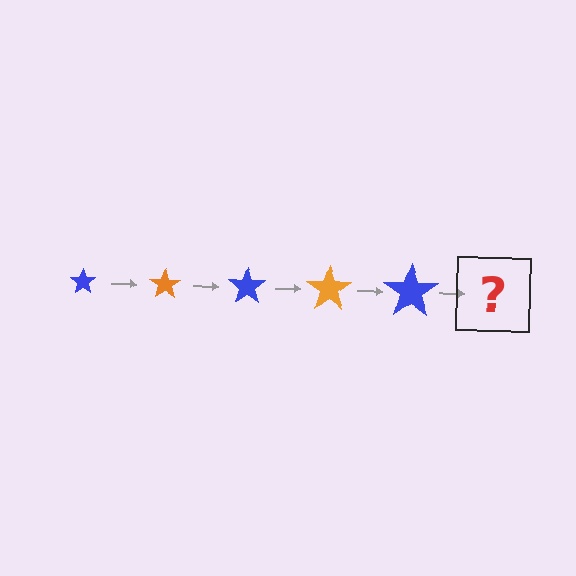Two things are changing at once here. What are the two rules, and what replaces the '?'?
The two rules are that the star grows larger each step and the color cycles through blue and orange. The '?' should be an orange star, larger than the previous one.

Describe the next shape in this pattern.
It should be an orange star, larger than the previous one.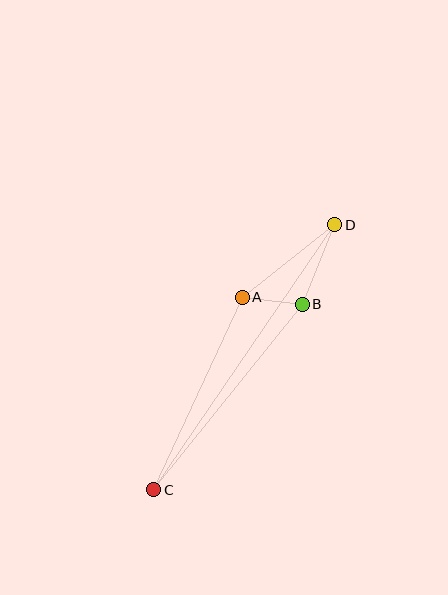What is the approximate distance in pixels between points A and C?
The distance between A and C is approximately 212 pixels.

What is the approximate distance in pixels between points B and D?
The distance between B and D is approximately 86 pixels.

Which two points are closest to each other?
Points A and B are closest to each other.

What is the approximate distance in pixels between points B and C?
The distance between B and C is approximately 238 pixels.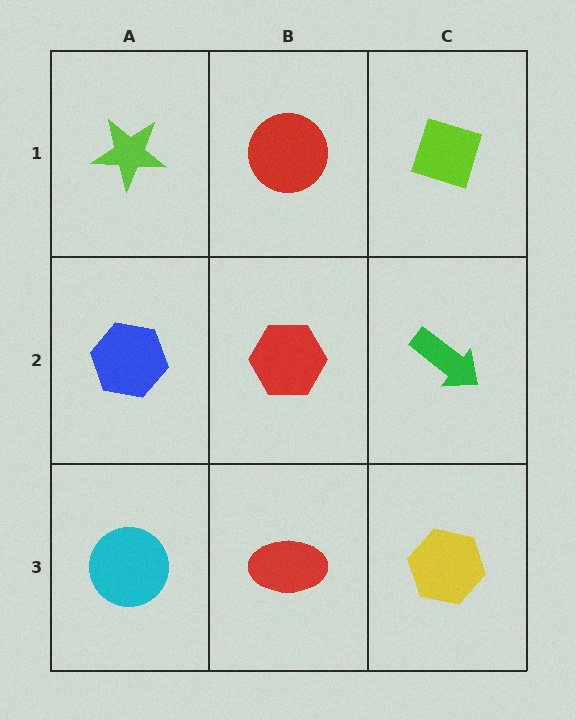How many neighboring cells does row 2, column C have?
3.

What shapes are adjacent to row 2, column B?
A red circle (row 1, column B), a red ellipse (row 3, column B), a blue hexagon (row 2, column A), a green arrow (row 2, column C).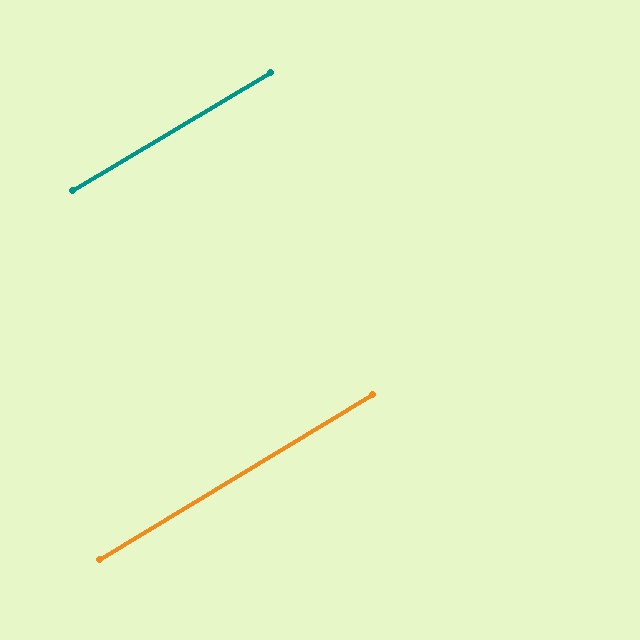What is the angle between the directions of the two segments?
Approximately 0 degrees.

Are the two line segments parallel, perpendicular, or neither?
Parallel — their directions differ by only 0.3°.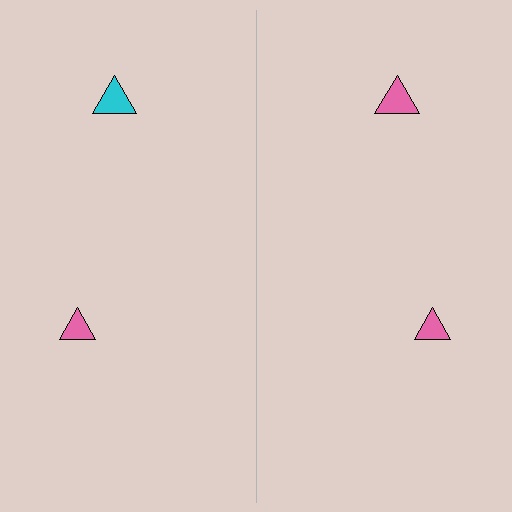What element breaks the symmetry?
The pink triangle on the right side breaks the symmetry — its mirror counterpart is cyan.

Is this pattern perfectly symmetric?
No, the pattern is not perfectly symmetric. The pink triangle on the right side breaks the symmetry — its mirror counterpart is cyan.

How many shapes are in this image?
There are 4 shapes in this image.